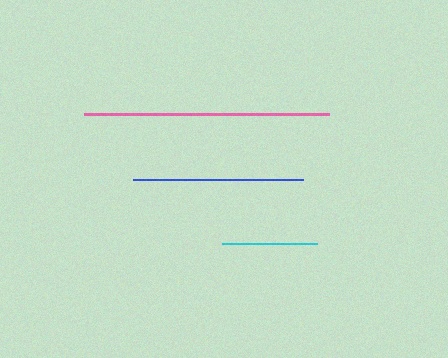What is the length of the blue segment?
The blue segment is approximately 170 pixels long.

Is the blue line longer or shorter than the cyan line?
The blue line is longer than the cyan line.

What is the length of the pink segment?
The pink segment is approximately 244 pixels long.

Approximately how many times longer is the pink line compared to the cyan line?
The pink line is approximately 2.6 times the length of the cyan line.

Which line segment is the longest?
The pink line is the longest at approximately 244 pixels.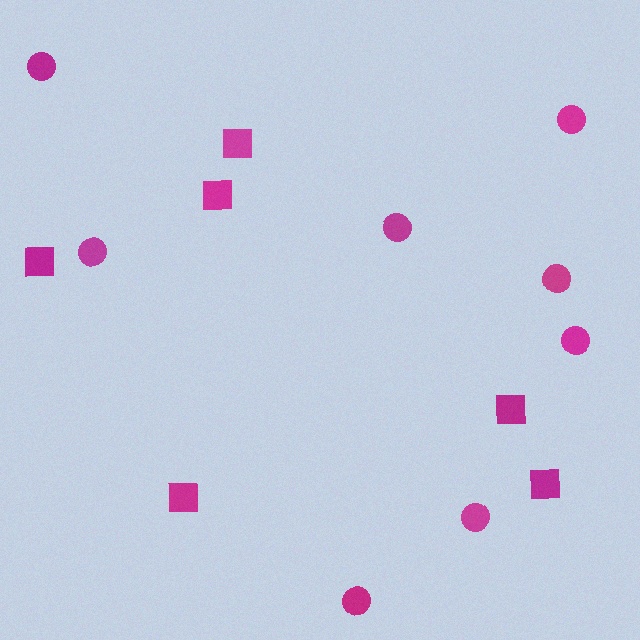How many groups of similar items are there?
There are 2 groups: one group of circles (8) and one group of squares (6).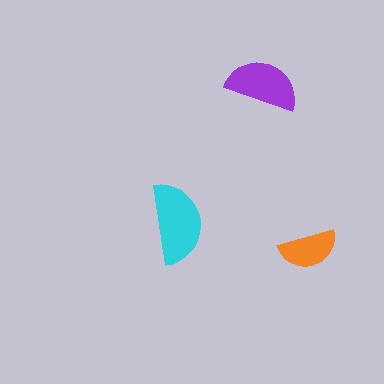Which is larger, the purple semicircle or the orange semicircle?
The purple one.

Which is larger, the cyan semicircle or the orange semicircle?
The cyan one.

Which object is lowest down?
The orange semicircle is bottommost.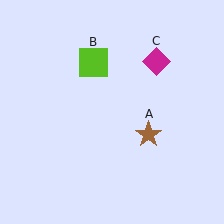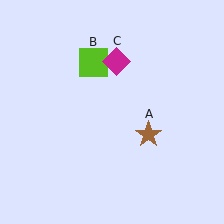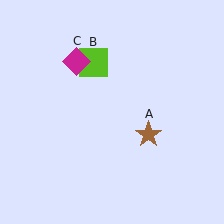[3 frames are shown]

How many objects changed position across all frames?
1 object changed position: magenta diamond (object C).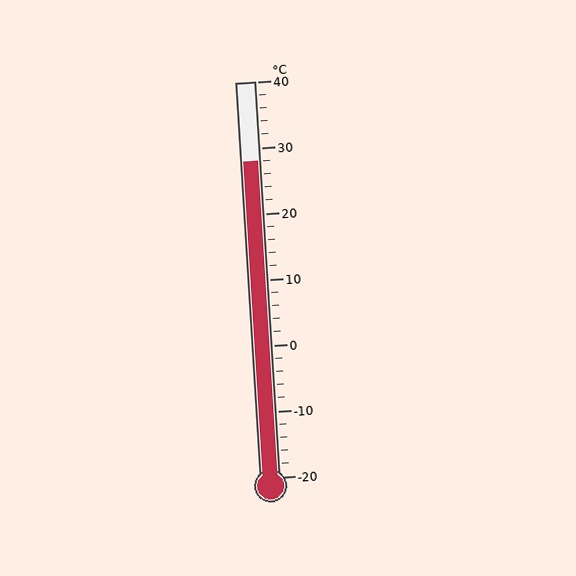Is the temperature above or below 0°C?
The temperature is above 0°C.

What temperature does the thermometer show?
The thermometer shows approximately 28°C.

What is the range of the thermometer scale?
The thermometer scale ranges from -20°C to 40°C.